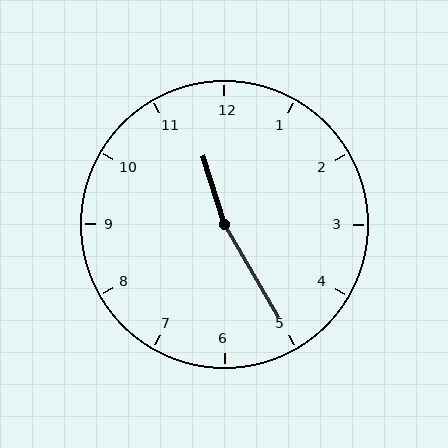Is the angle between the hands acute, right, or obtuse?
It is obtuse.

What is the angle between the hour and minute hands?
Approximately 168 degrees.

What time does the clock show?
11:25.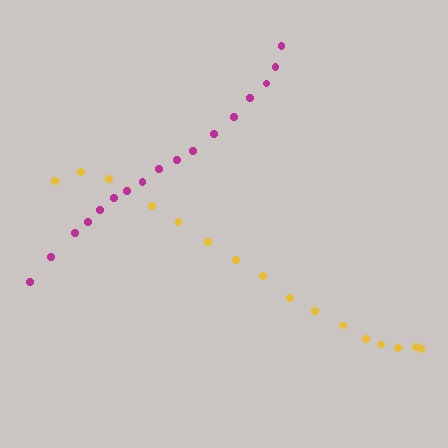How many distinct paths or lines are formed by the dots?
There are 2 distinct paths.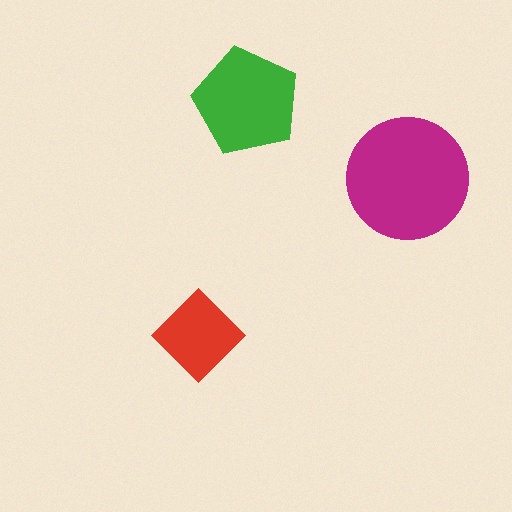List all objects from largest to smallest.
The magenta circle, the green pentagon, the red diamond.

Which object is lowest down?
The red diamond is bottommost.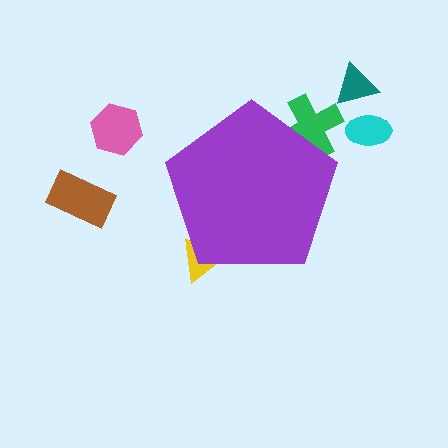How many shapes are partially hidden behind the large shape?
2 shapes are partially hidden.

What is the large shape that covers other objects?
A purple pentagon.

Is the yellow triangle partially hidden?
Yes, the yellow triangle is partially hidden behind the purple pentagon.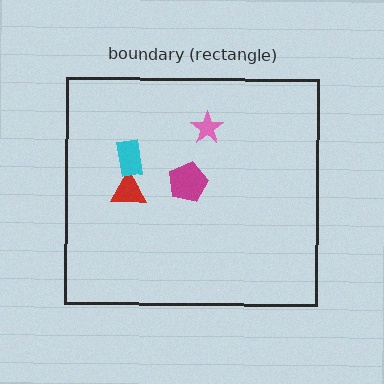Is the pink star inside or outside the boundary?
Inside.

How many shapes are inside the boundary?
4 inside, 0 outside.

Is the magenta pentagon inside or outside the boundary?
Inside.